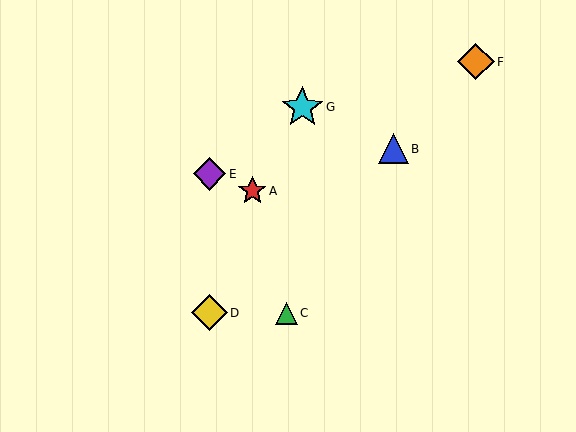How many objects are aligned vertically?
2 objects (D, E) are aligned vertically.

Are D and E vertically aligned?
Yes, both are at x≈209.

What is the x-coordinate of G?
Object G is at x≈302.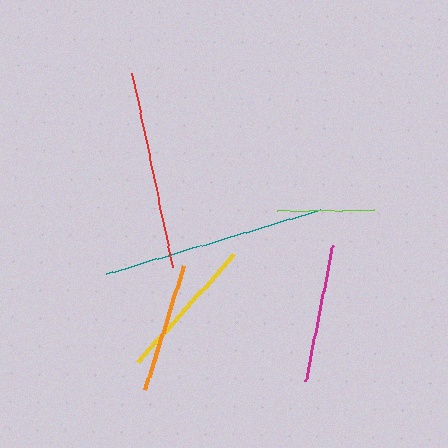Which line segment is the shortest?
The lime line is the shortest at approximately 98 pixels.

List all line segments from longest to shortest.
From longest to shortest: teal, red, yellow, magenta, orange, lime.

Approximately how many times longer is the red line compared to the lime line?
The red line is approximately 2.0 times the length of the lime line.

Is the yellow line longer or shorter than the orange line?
The yellow line is longer than the orange line.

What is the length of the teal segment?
The teal segment is approximately 224 pixels long.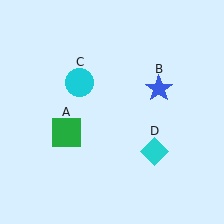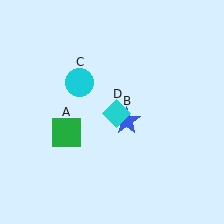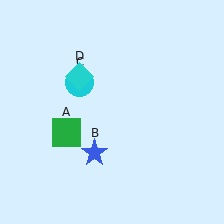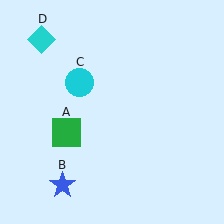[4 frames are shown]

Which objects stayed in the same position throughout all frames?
Green square (object A) and cyan circle (object C) remained stationary.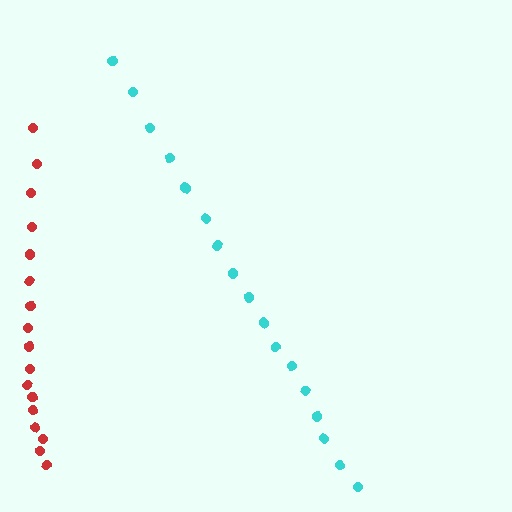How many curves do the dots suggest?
There are 2 distinct paths.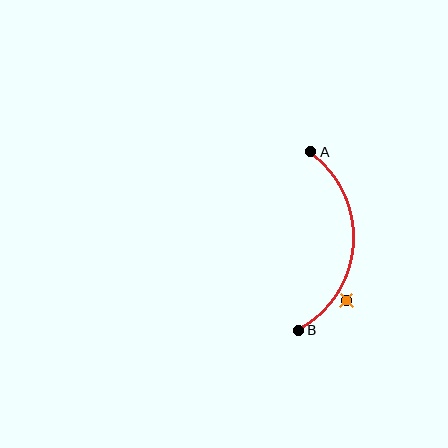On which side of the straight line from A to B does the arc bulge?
The arc bulges to the right of the straight line connecting A and B.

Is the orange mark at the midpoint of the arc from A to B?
No — the orange mark does not lie on the arc at all. It sits slightly outside the curve.